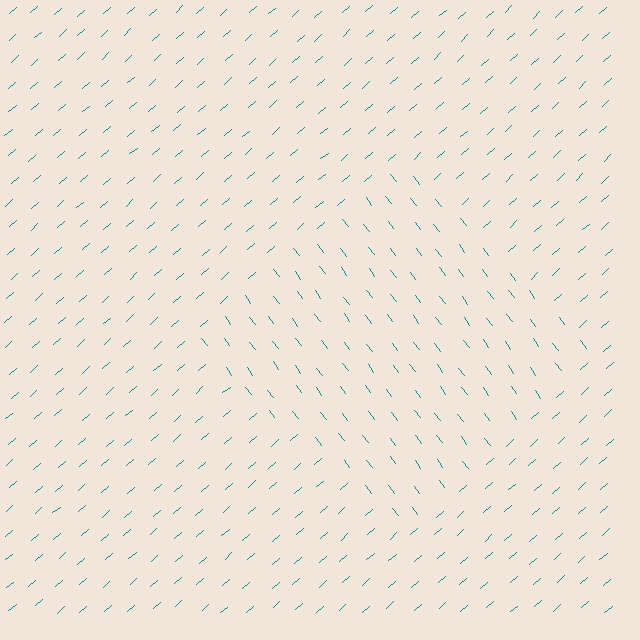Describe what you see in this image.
The image is filled with small teal line segments. A diamond region in the image has lines oriented differently from the surrounding lines, creating a visible texture boundary.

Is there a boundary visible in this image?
Yes, there is a texture boundary formed by a change in line orientation.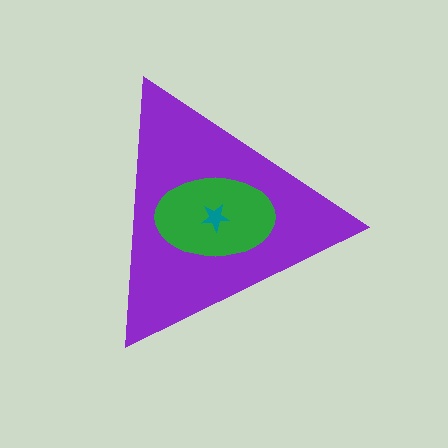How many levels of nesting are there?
3.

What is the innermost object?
The teal star.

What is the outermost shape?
The purple triangle.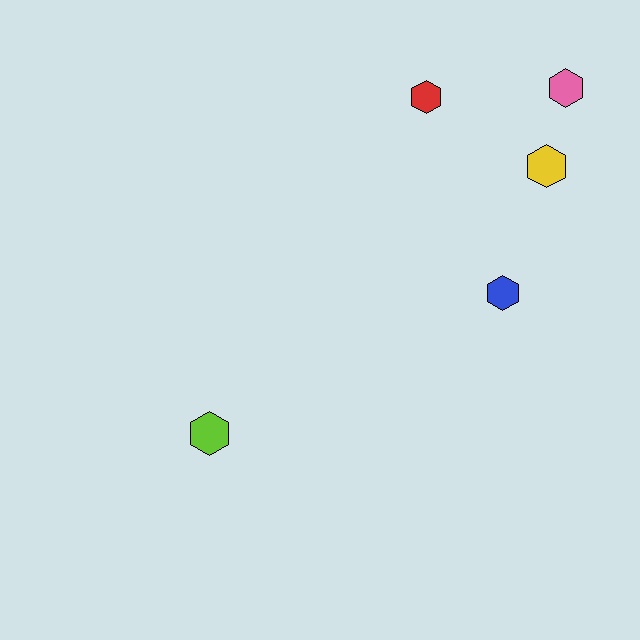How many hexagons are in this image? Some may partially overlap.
There are 5 hexagons.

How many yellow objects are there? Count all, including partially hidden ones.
There is 1 yellow object.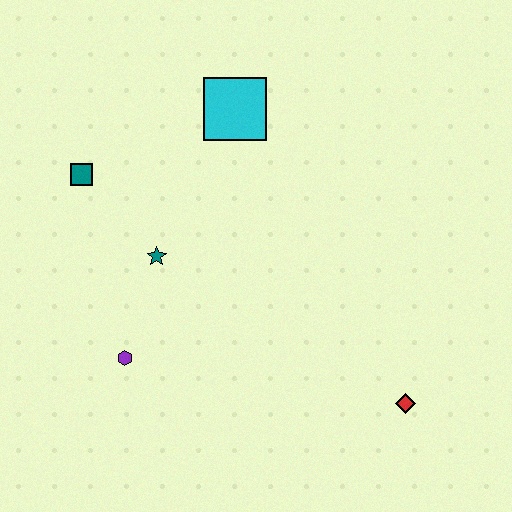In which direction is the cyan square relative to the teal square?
The cyan square is to the right of the teal square.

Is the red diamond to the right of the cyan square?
Yes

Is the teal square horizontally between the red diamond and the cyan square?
No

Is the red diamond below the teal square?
Yes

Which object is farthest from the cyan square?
The red diamond is farthest from the cyan square.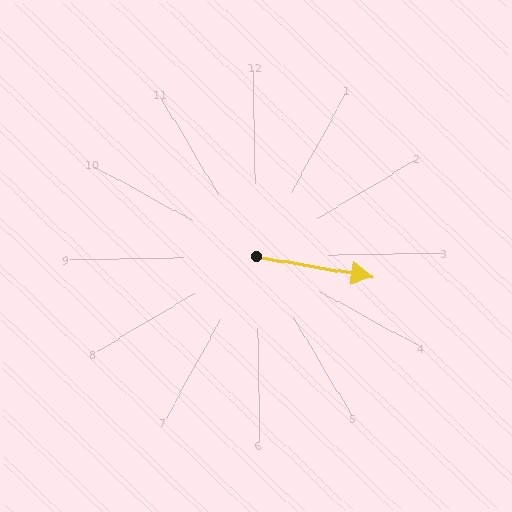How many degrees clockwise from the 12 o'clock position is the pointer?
Approximately 101 degrees.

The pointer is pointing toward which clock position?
Roughly 3 o'clock.